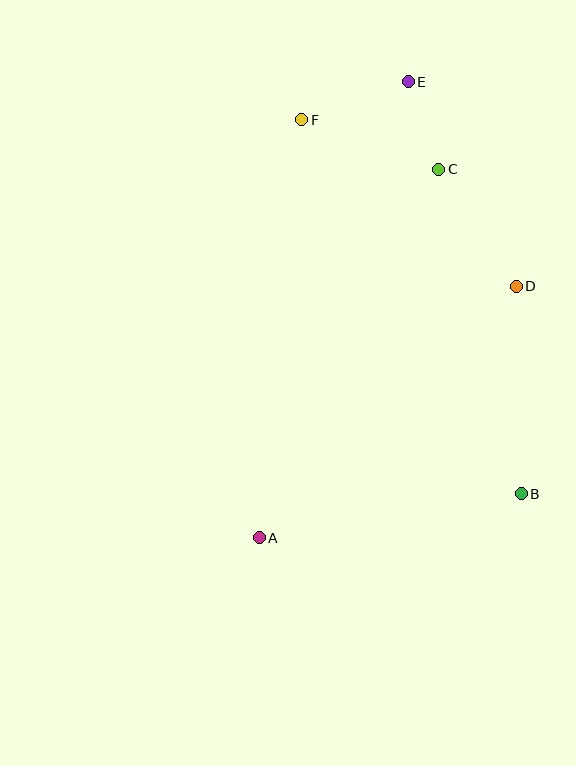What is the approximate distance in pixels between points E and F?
The distance between E and F is approximately 113 pixels.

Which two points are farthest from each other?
Points A and E are farthest from each other.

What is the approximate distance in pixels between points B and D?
The distance between B and D is approximately 207 pixels.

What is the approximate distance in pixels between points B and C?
The distance between B and C is approximately 335 pixels.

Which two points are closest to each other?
Points C and E are closest to each other.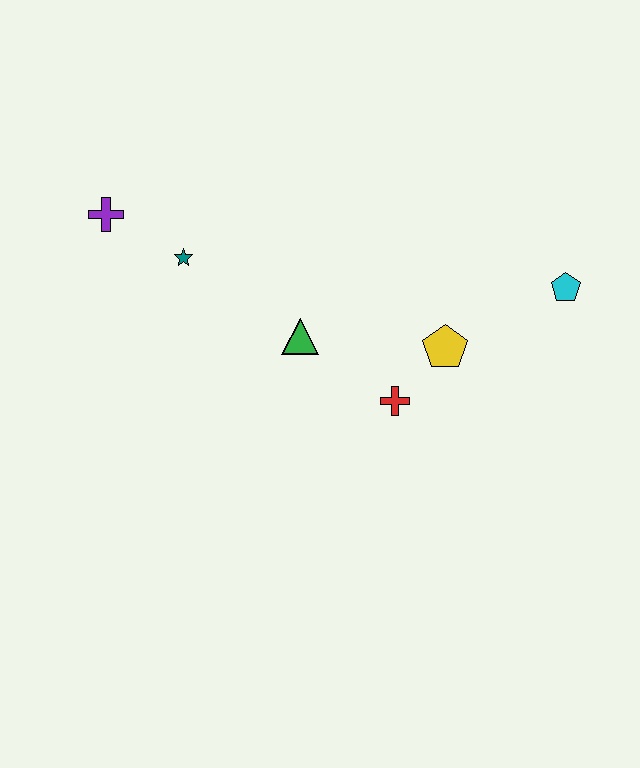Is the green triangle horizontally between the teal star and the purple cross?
No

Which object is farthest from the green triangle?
The cyan pentagon is farthest from the green triangle.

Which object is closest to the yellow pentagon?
The red cross is closest to the yellow pentagon.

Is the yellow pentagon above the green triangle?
No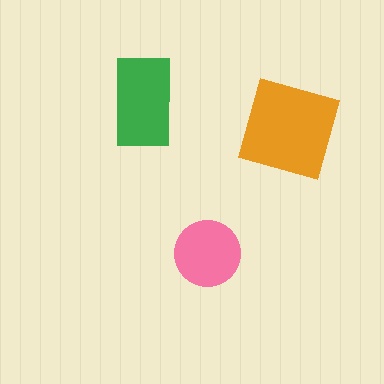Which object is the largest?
The orange square.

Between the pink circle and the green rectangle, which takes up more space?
The green rectangle.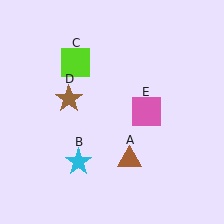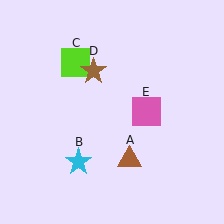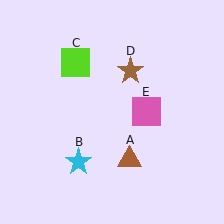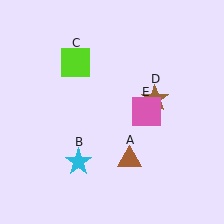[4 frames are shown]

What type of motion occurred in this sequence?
The brown star (object D) rotated clockwise around the center of the scene.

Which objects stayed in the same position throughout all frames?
Brown triangle (object A) and cyan star (object B) and lime square (object C) and pink square (object E) remained stationary.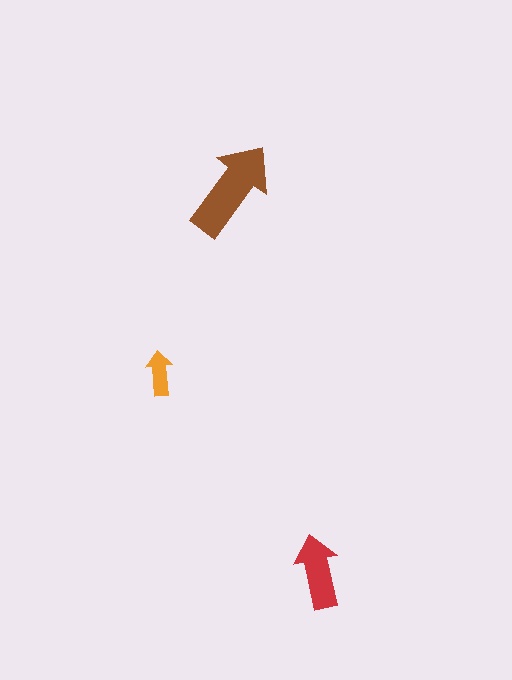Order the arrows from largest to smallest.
the brown one, the red one, the orange one.